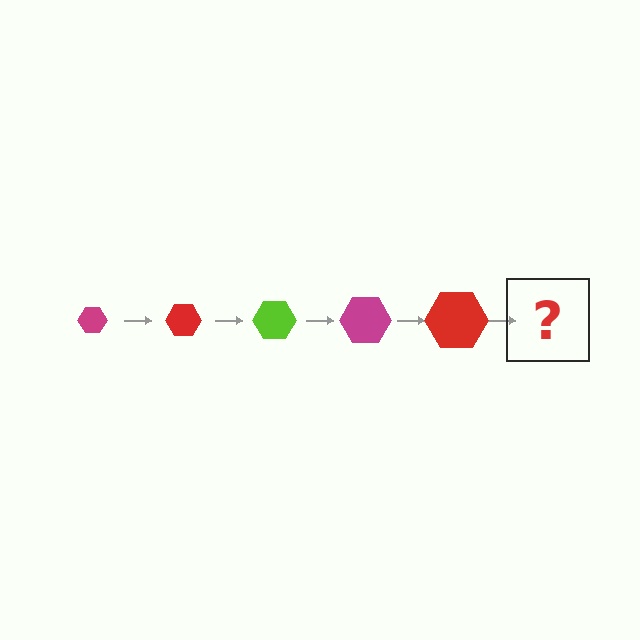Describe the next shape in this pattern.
It should be a lime hexagon, larger than the previous one.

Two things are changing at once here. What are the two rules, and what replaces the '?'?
The two rules are that the hexagon grows larger each step and the color cycles through magenta, red, and lime. The '?' should be a lime hexagon, larger than the previous one.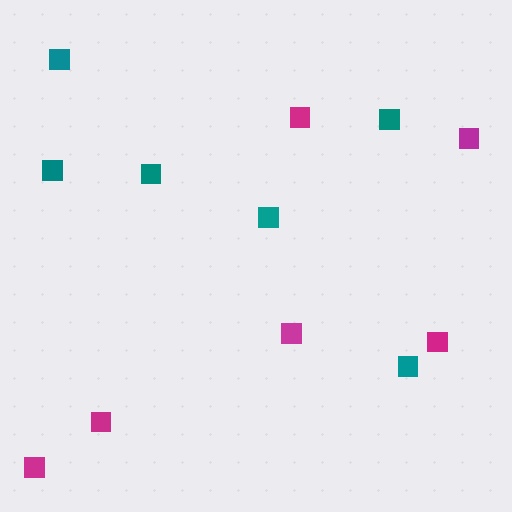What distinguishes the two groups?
There are 2 groups: one group of teal squares (6) and one group of magenta squares (6).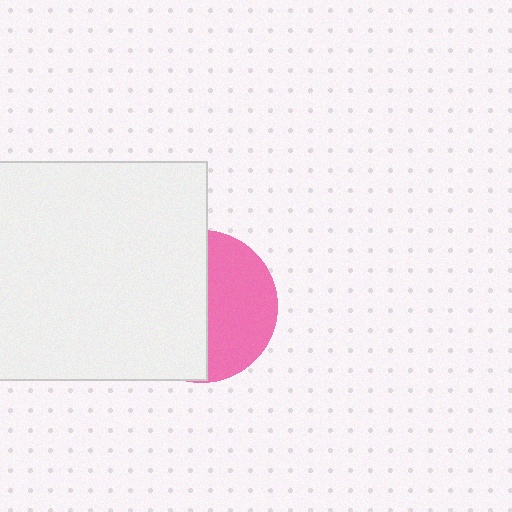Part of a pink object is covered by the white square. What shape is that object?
It is a circle.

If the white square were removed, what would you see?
You would see the complete pink circle.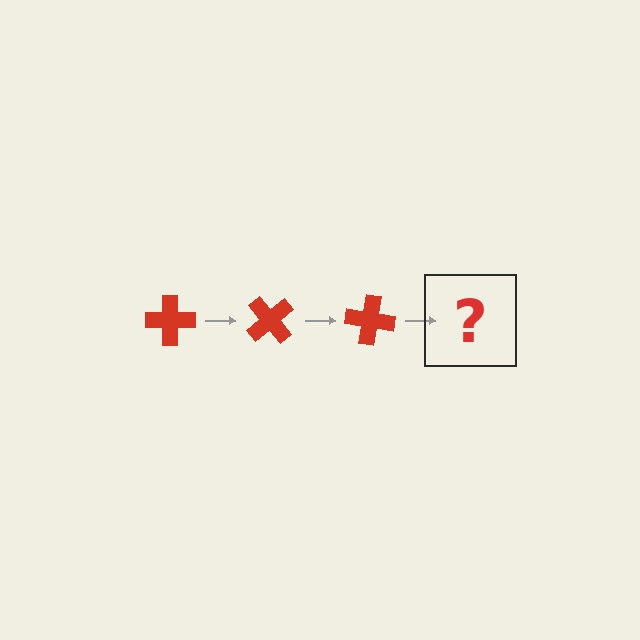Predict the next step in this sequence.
The next step is a red cross rotated 150 degrees.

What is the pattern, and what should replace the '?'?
The pattern is that the cross rotates 50 degrees each step. The '?' should be a red cross rotated 150 degrees.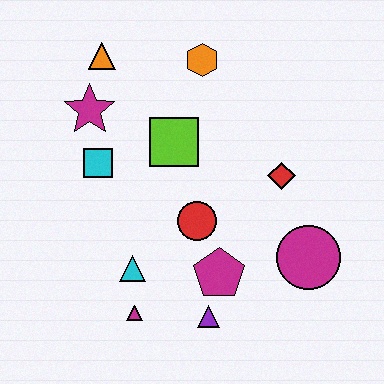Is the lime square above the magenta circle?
Yes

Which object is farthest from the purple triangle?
The orange triangle is farthest from the purple triangle.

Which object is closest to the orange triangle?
The magenta star is closest to the orange triangle.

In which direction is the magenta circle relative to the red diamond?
The magenta circle is below the red diamond.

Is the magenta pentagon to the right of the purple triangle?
Yes